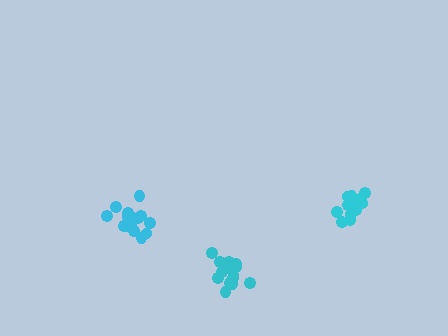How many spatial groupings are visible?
There are 3 spatial groupings.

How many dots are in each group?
Group 1: 16 dots, Group 2: 13 dots, Group 3: 16 dots (45 total).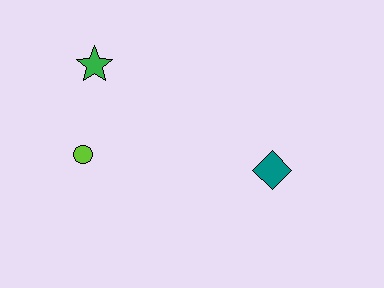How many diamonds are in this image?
There is 1 diamond.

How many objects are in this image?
There are 3 objects.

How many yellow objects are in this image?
There are no yellow objects.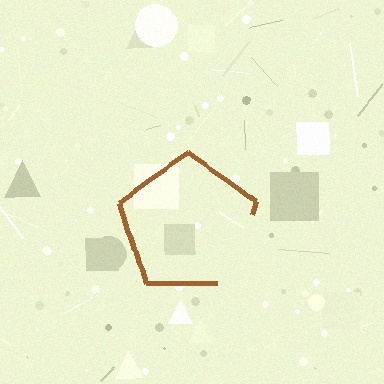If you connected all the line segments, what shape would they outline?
They would outline a pentagon.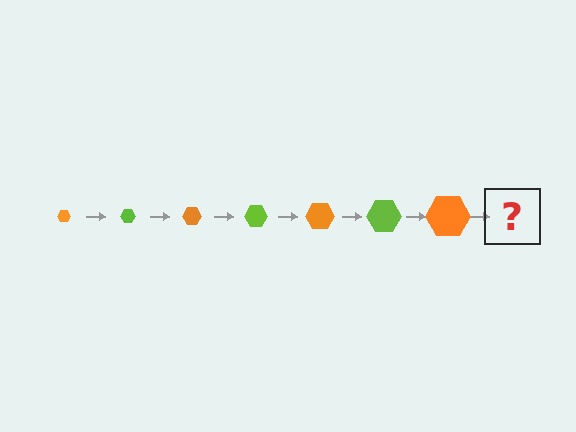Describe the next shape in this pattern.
It should be a lime hexagon, larger than the previous one.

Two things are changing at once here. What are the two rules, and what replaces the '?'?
The two rules are that the hexagon grows larger each step and the color cycles through orange and lime. The '?' should be a lime hexagon, larger than the previous one.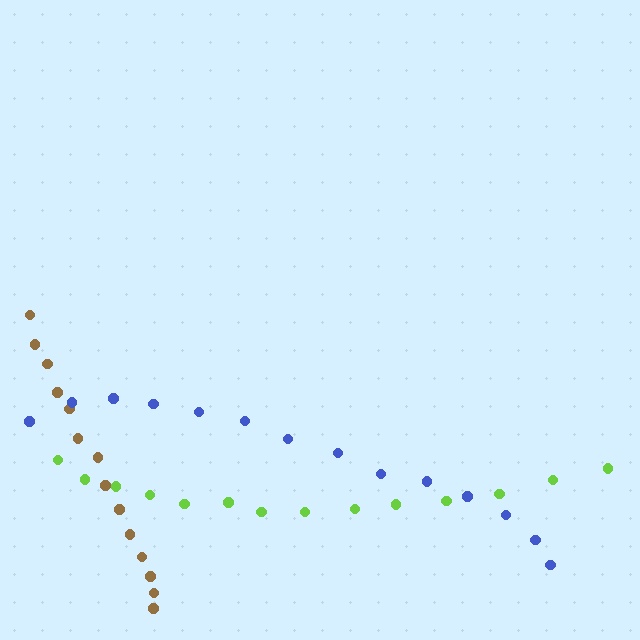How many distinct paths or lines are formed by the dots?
There are 3 distinct paths.